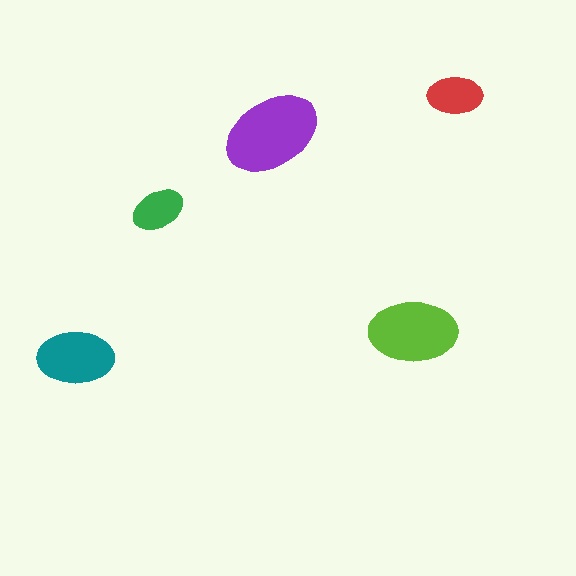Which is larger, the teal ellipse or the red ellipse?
The teal one.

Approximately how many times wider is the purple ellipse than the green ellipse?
About 2 times wider.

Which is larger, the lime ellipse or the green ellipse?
The lime one.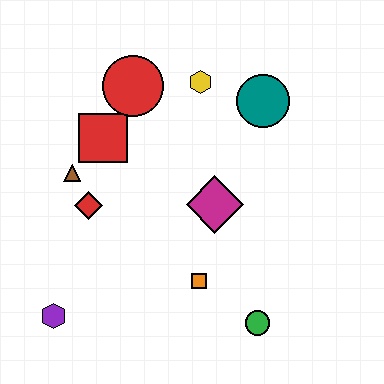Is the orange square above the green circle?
Yes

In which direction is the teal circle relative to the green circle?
The teal circle is above the green circle.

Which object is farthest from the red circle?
The green circle is farthest from the red circle.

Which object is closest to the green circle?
The orange square is closest to the green circle.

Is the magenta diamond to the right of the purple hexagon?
Yes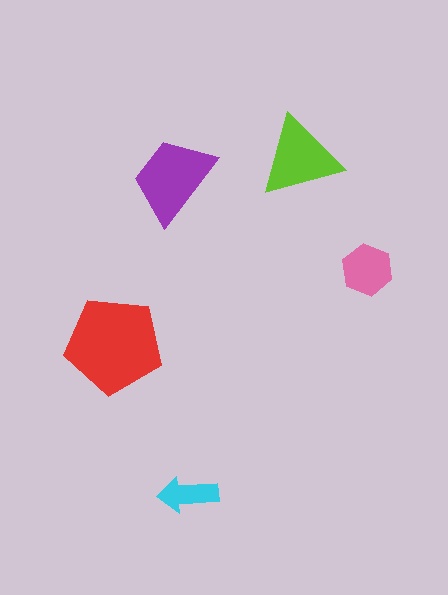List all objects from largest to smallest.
The red pentagon, the purple trapezoid, the lime triangle, the pink hexagon, the cyan arrow.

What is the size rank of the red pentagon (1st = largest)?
1st.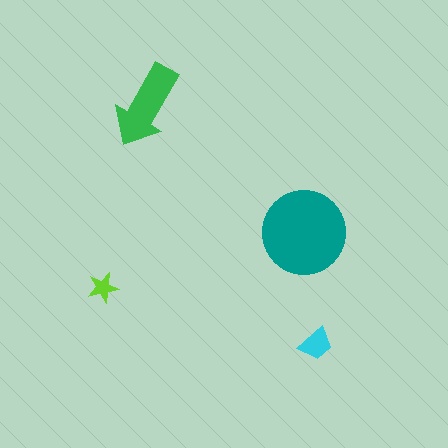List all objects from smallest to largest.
The lime star, the cyan trapezoid, the green arrow, the teal circle.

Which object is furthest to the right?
The cyan trapezoid is rightmost.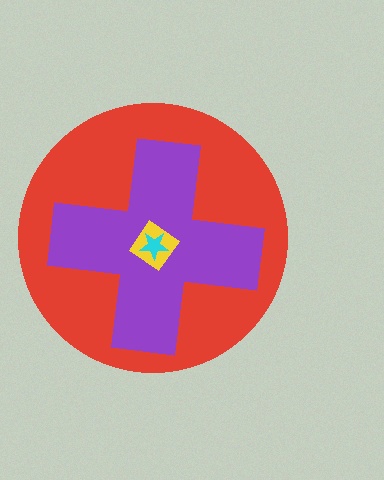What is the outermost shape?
The red circle.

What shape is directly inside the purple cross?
The yellow diamond.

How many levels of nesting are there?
4.